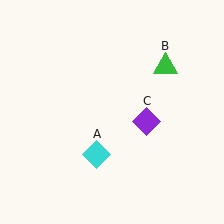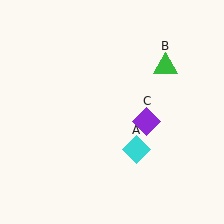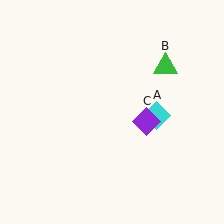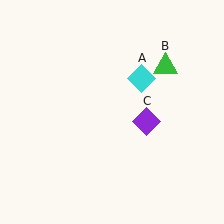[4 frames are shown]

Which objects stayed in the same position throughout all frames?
Green triangle (object B) and purple diamond (object C) remained stationary.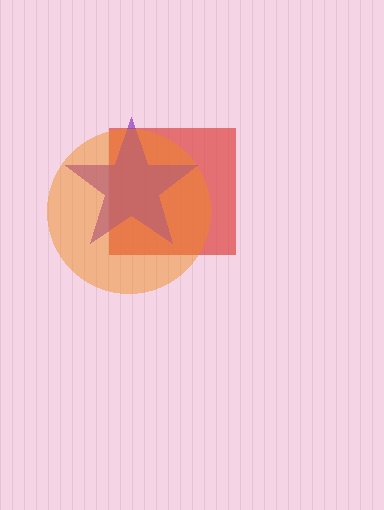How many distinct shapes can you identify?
There are 3 distinct shapes: a red square, a purple star, an orange circle.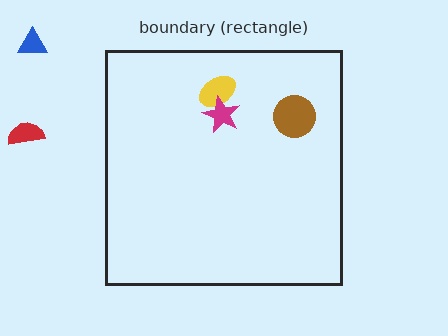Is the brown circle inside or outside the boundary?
Inside.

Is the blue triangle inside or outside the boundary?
Outside.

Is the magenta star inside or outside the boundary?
Inside.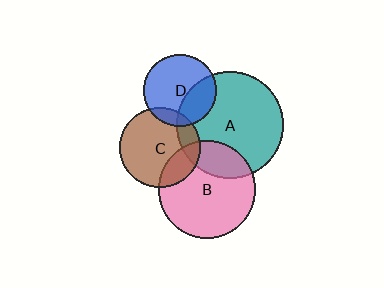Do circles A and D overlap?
Yes.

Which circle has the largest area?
Circle A (teal).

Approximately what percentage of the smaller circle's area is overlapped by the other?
Approximately 30%.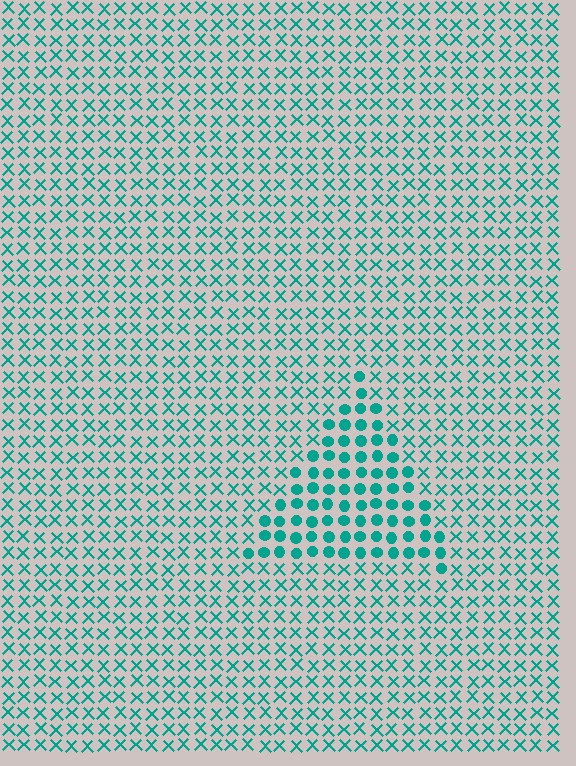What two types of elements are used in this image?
The image uses circles inside the triangle region and X marks outside it.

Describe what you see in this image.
The image is filled with small teal elements arranged in a uniform grid. A triangle-shaped region contains circles, while the surrounding area contains X marks. The boundary is defined purely by the change in element shape.